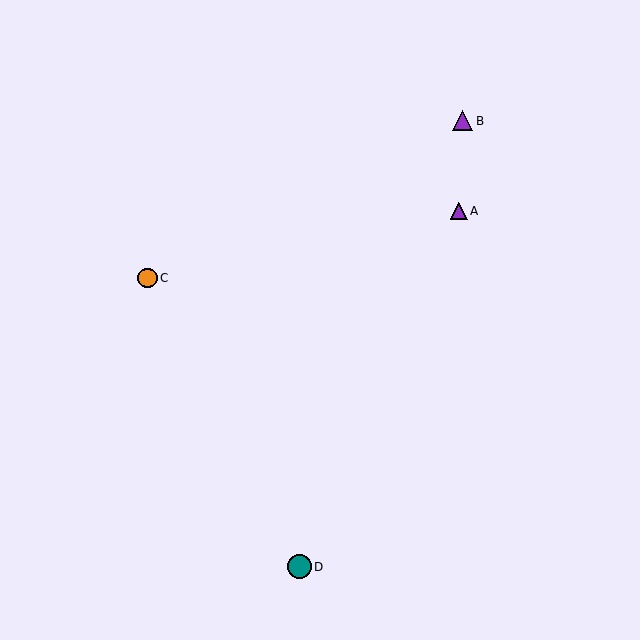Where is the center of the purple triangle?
The center of the purple triangle is at (459, 211).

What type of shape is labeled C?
Shape C is an orange circle.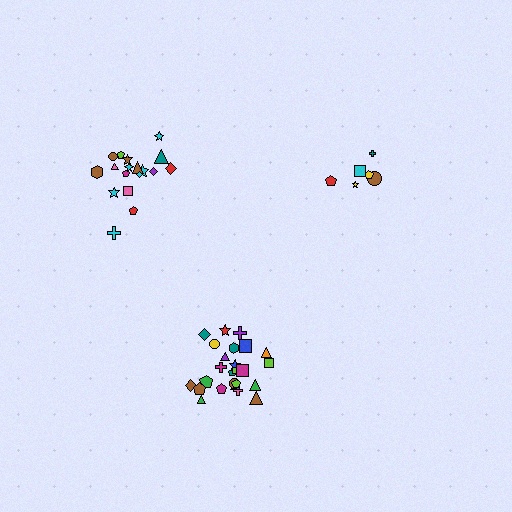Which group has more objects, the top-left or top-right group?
The top-left group.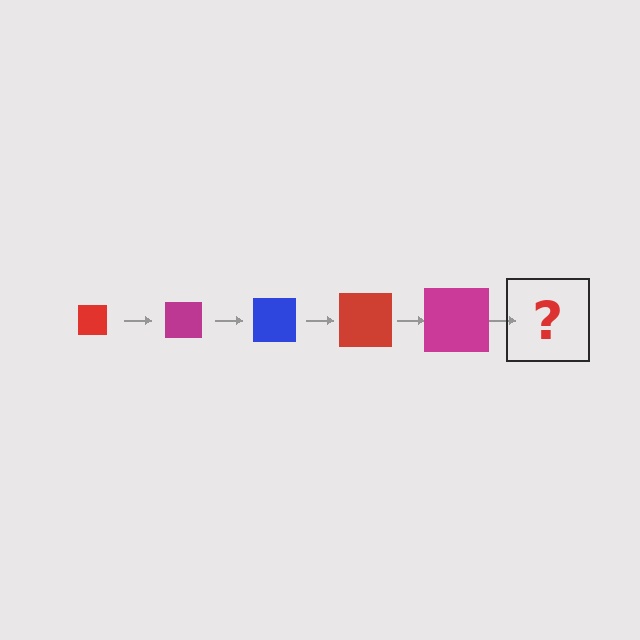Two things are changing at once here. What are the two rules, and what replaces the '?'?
The two rules are that the square grows larger each step and the color cycles through red, magenta, and blue. The '?' should be a blue square, larger than the previous one.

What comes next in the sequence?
The next element should be a blue square, larger than the previous one.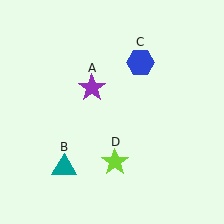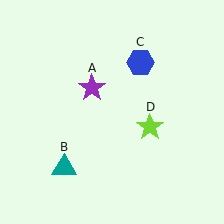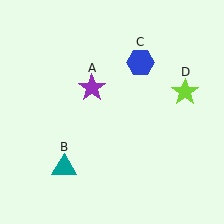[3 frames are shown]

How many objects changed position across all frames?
1 object changed position: lime star (object D).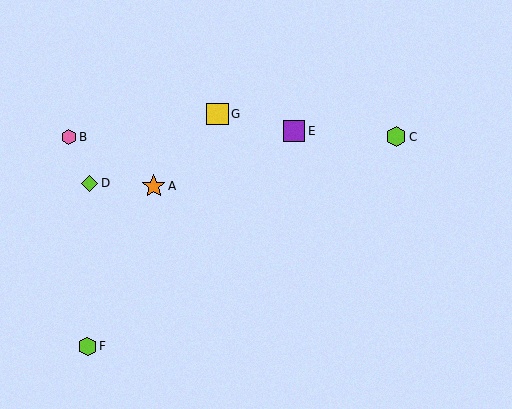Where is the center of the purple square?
The center of the purple square is at (294, 131).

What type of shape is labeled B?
Shape B is a pink hexagon.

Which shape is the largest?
The orange star (labeled A) is the largest.